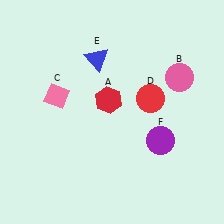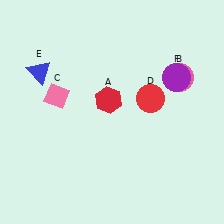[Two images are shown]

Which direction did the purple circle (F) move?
The purple circle (F) moved up.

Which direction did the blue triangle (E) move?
The blue triangle (E) moved left.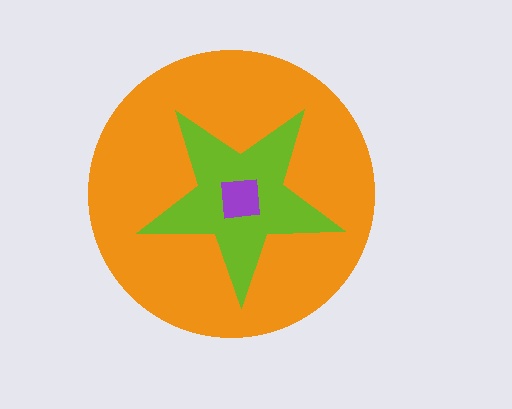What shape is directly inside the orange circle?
The lime star.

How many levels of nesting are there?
3.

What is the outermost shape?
The orange circle.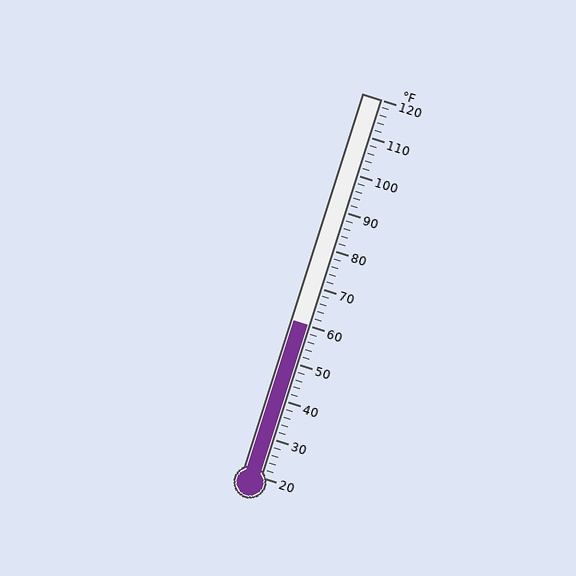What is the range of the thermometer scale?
The thermometer scale ranges from 20°F to 120°F.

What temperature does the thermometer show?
The thermometer shows approximately 60°F.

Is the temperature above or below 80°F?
The temperature is below 80°F.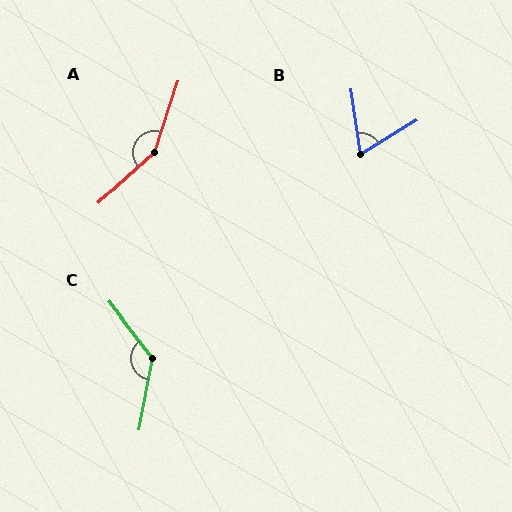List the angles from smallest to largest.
B (67°), C (131°), A (151°).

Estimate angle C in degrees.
Approximately 131 degrees.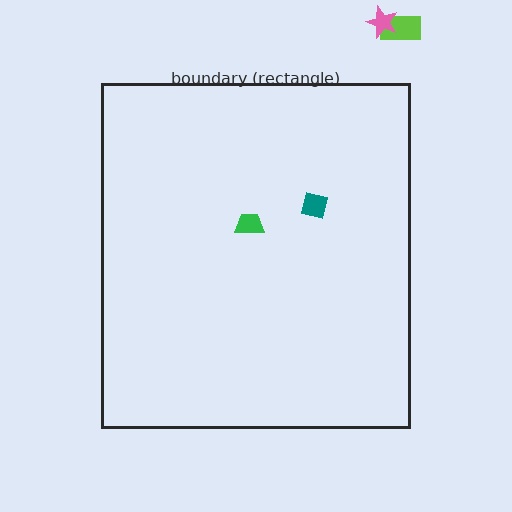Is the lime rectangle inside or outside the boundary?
Outside.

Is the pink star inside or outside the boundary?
Outside.